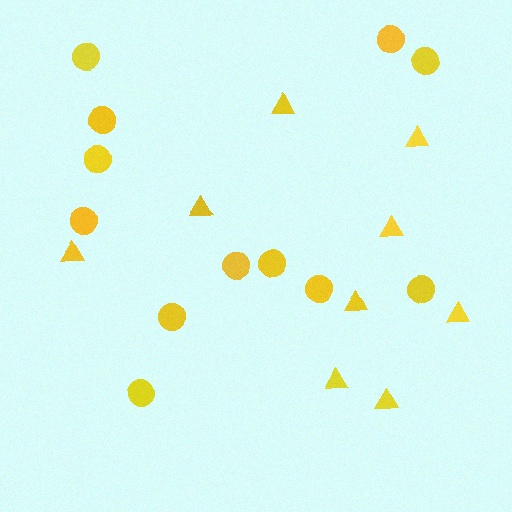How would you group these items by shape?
There are 2 groups: one group of circles (12) and one group of triangles (9).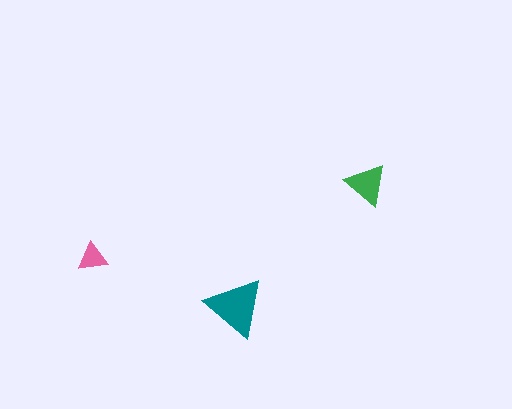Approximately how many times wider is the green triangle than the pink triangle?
About 1.5 times wider.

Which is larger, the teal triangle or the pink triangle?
The teal one.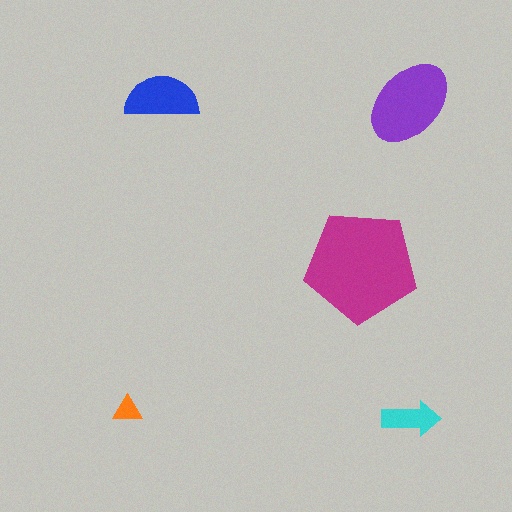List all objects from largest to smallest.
The magenta pentagon, the purple ellipse, the blue semicircle, the cyan arrow, the orange triangle.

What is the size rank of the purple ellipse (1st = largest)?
2nd.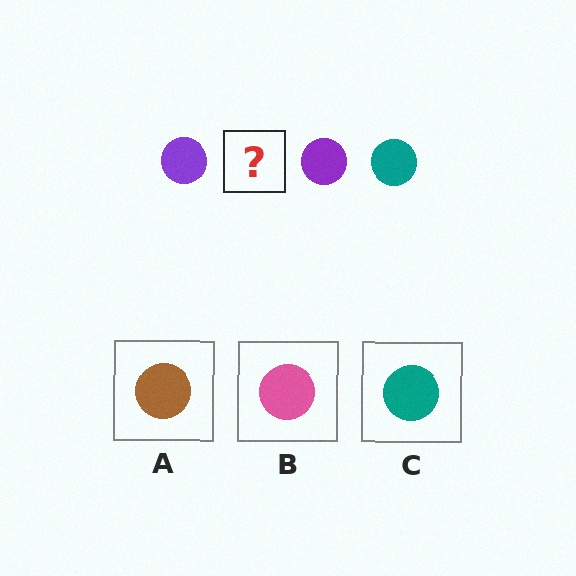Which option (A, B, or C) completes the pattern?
C.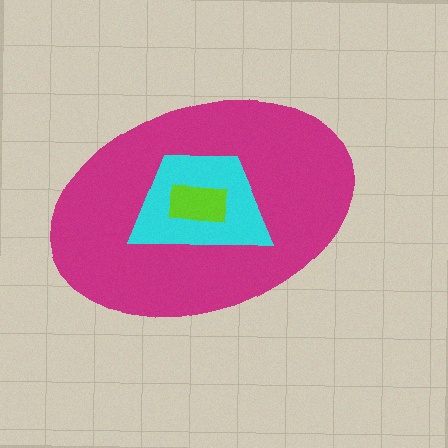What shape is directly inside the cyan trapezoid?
The lime rectangle.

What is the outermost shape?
The magenta ellipse.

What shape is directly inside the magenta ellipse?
The cyan trapezoid.